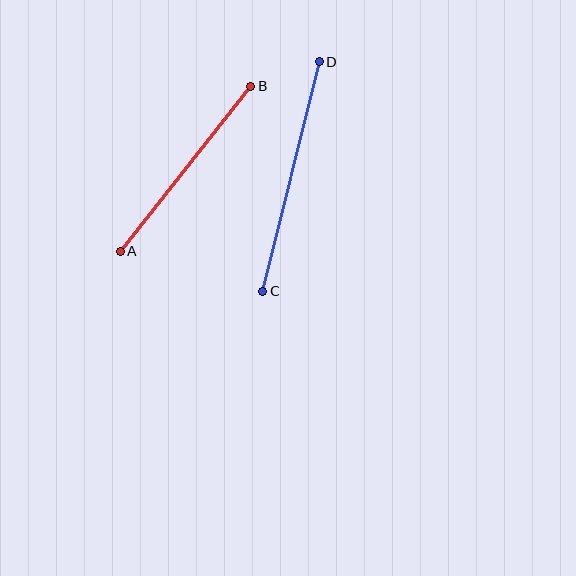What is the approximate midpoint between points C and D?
The midpoint is at approximately (291, 176) pixels.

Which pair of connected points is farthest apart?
Points C and D are farthest apart.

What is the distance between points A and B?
The distance is approximately 211 pixels.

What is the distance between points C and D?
The distance is approximately 236 pixels.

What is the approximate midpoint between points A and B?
The midpoint is at approximately (186, 169) pixels.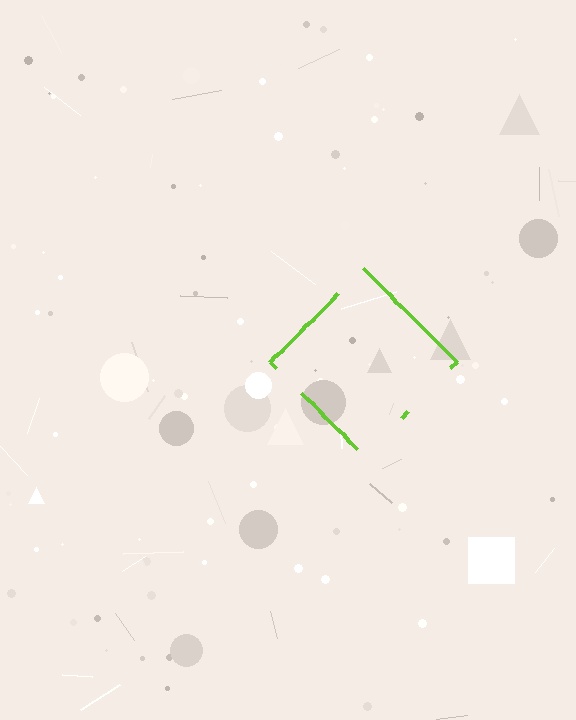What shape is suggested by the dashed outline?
The dashed outline suggests a diamond.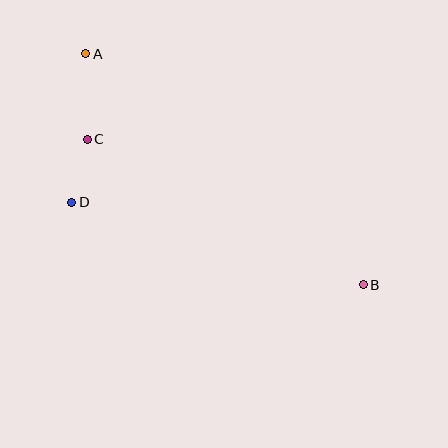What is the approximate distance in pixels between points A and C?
The distance between A and C is approximately 85 pixels.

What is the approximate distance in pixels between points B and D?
The distance between B and D is approximately 303 pixels.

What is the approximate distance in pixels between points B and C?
The distance between B and C is approximately 312 pixels.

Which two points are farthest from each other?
Points A and B are farthest from each other.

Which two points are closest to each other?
Points C and D are closest to each other.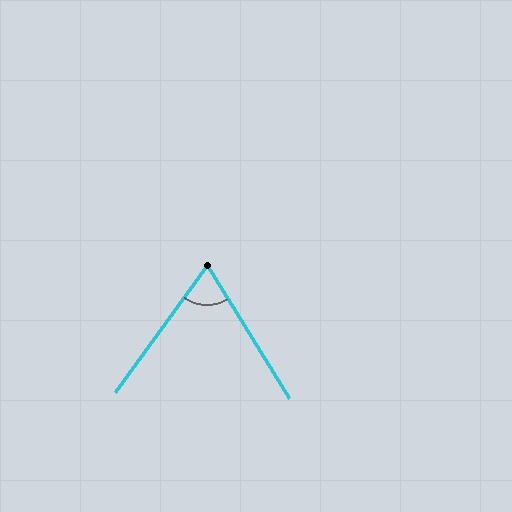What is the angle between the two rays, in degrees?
Approximately 68 degrees.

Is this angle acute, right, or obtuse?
It is acute.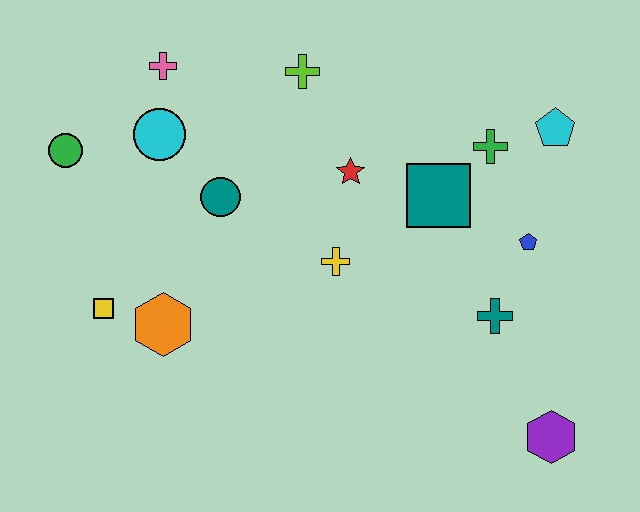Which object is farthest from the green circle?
The purple hexagon is farthest from the green circle.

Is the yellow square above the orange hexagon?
Yes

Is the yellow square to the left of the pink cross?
Yes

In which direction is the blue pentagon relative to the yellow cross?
The blue pentagon is to the right of the yellow cross.